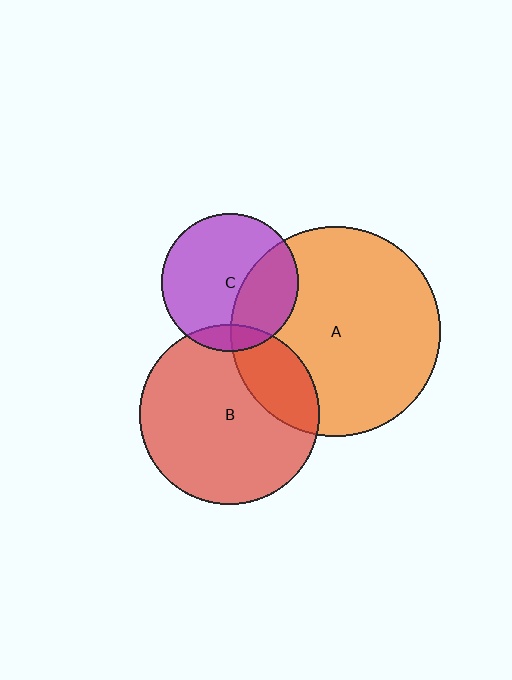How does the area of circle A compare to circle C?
Approximately 2.3 times.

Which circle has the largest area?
Circle A (orange).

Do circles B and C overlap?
Yes.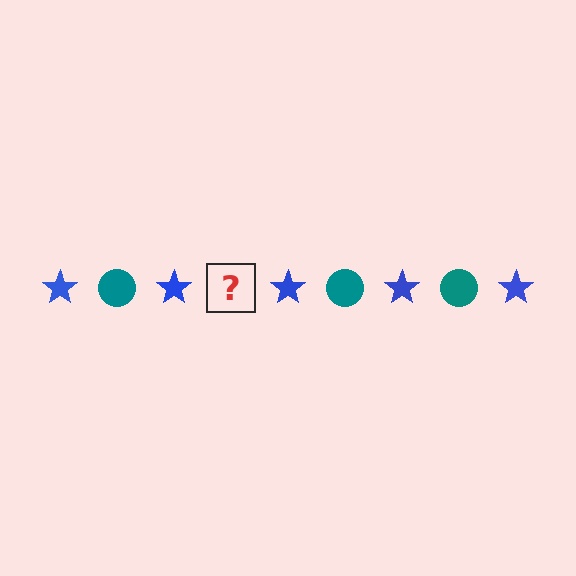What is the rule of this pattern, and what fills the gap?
The rule is that the pattern alternates between blue star and teal circle. The gap should be filled with a teal circle.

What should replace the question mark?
The question mark should be replaced with a teal circle.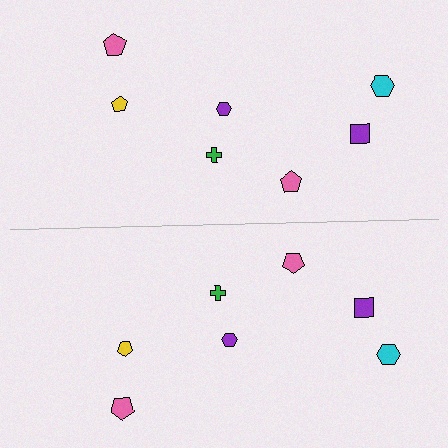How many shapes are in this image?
There are 14 shapes in this image.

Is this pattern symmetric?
Yes, this pattern has bilateral (reflection) symmetry.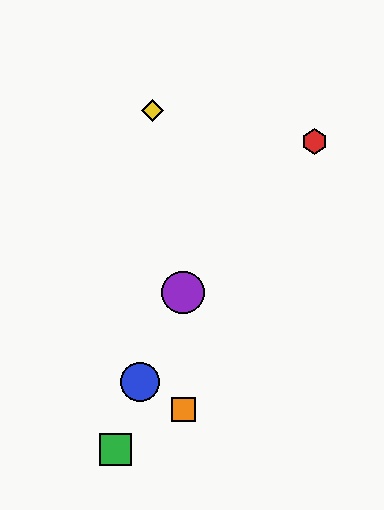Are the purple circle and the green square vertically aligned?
No, the purple circle is at x≈183 and the green square is at x≈116.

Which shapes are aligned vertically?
The purple circle, the orange square are aligned vertically.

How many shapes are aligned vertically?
2 shapes (the purple circle, the orange square) are aligned vertically.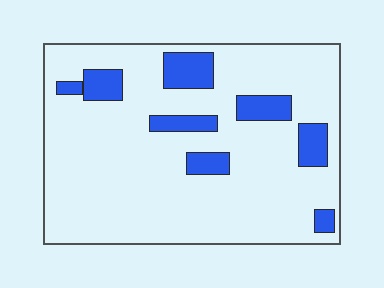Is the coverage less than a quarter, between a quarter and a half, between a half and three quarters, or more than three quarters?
Less than a quarter.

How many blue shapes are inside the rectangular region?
8.